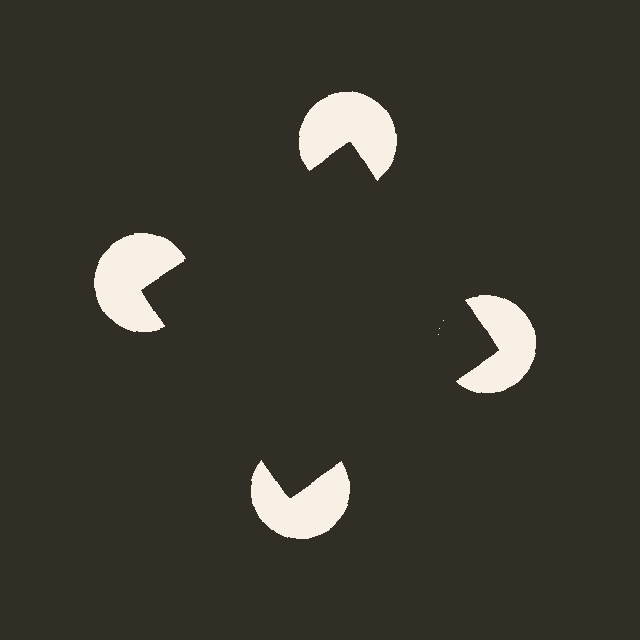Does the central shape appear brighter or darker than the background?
It typically appears slightly darker than the background, even though no actual brightness change is drawn.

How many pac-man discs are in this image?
There are 4 — one at each vertex of the illusory square.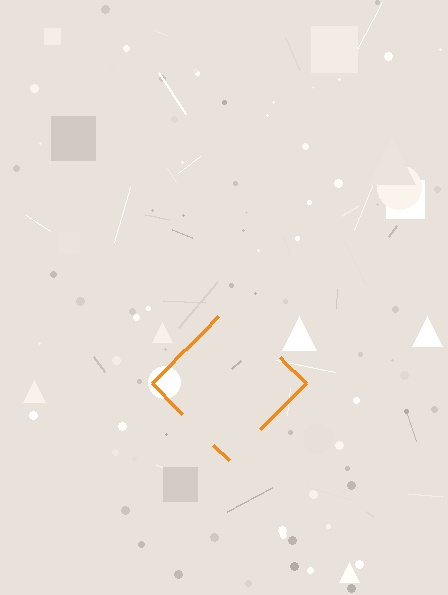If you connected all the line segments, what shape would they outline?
They would outline a diamond.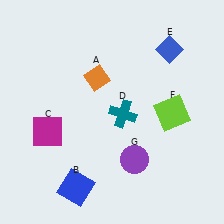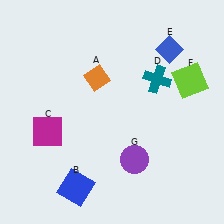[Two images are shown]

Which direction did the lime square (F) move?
The lime square (F) moved up.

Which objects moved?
The objects that moved are: the teal cross (D), the lime square (F).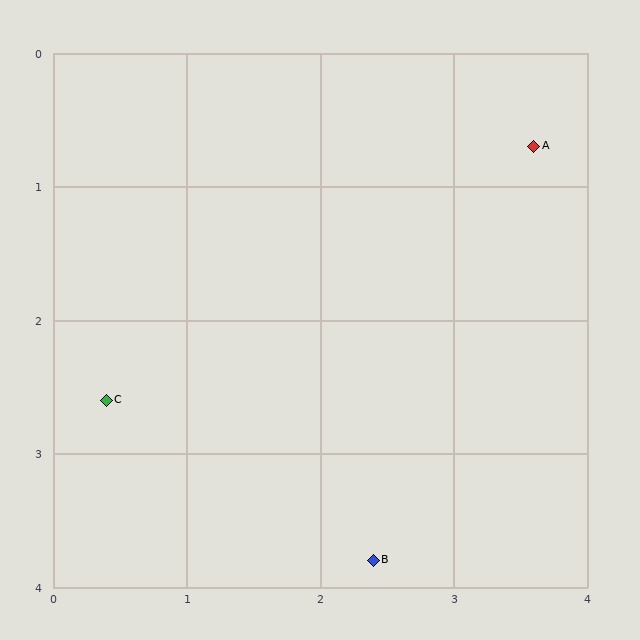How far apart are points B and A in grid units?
Points B and A are about 3.3 grid units apart.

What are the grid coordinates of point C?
Point C is at approximately (0.4, 2.6).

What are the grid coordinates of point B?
Point B is at approximately (2.4, 3.8).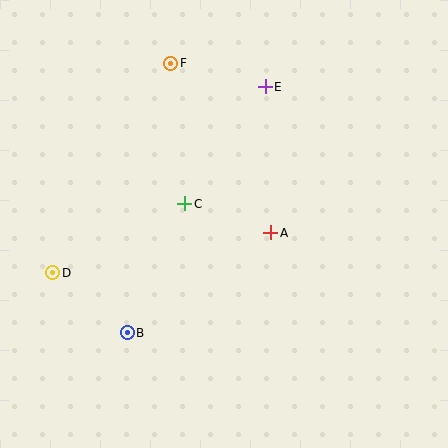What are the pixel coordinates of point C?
Point C is at (185, 204).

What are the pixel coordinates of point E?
Point E is at (265, 87).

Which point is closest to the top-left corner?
Point F is closest to the top-left corner.